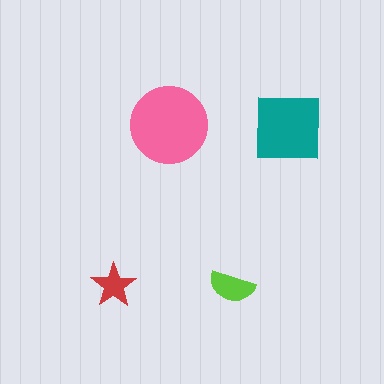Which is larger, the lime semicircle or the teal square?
The teal square.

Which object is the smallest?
The red star.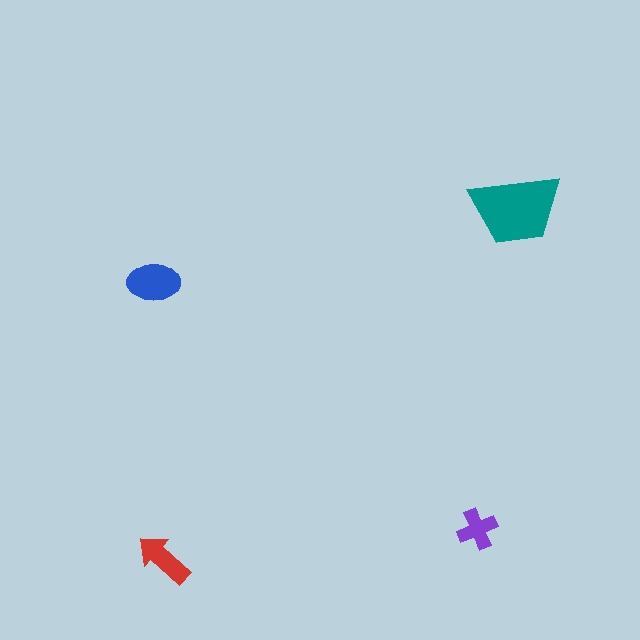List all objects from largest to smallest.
The teal trapezoid, the blue ellipse, the red arrow, the purple cross.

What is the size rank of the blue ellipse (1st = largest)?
2nd.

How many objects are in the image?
There are 4 objects in the image.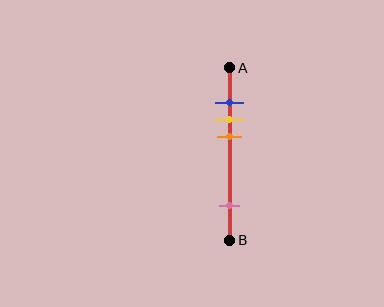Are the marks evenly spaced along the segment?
No, the marks are not evenly spaced.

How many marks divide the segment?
There are 4 marks dividing the segment.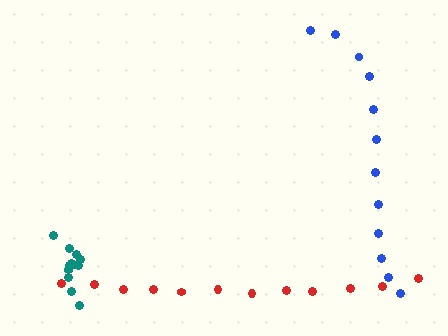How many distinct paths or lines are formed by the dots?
There are 3 distinct paths.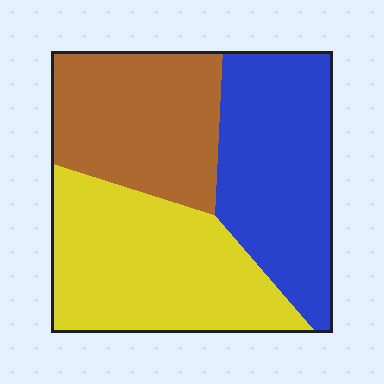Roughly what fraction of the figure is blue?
Blue covers roughly 35% of the figure.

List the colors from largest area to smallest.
From largest to smallest: yellow, blue, brown.